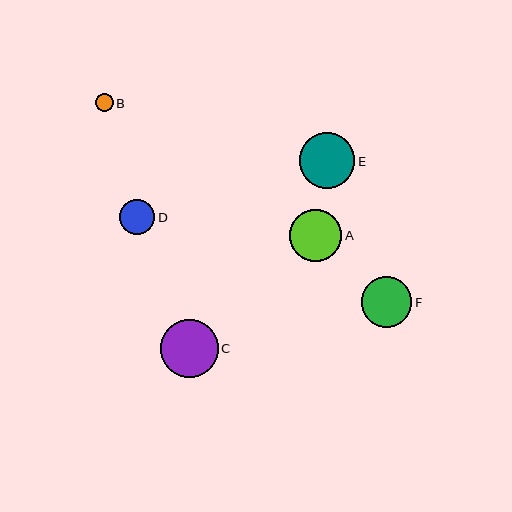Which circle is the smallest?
Circle B is the smallest with a size of approximately 18 pixels.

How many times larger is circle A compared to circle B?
Circle A is approximately 2.9 times the size of circle B.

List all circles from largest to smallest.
From largest to smallest: C, E, A, F, D, B.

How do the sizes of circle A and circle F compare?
Circle A and circle F are approximately the same size.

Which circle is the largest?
Circle C is the largest with a size of approximately 57 pixels.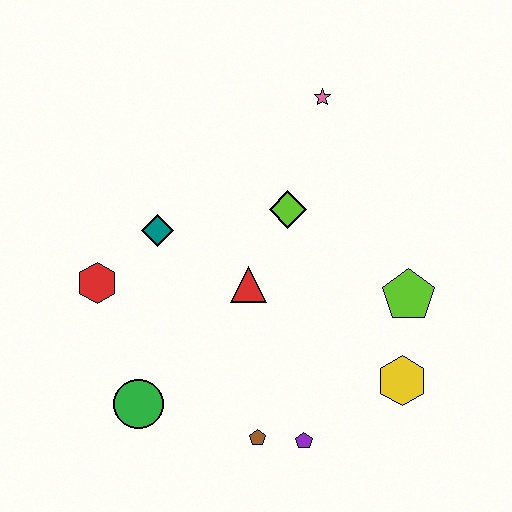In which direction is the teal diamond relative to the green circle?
The teal diamond is above the green circle.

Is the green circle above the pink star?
No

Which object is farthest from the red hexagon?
The yellow hexagon is farthest from the red hexagon.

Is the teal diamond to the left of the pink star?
Yes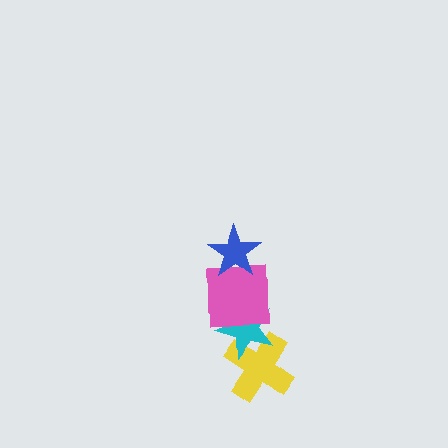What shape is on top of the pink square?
The blue star is on top of the pink square.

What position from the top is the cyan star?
The cyan star is 3rd from the top.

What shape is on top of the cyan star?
The pink square is on top of the cyan star.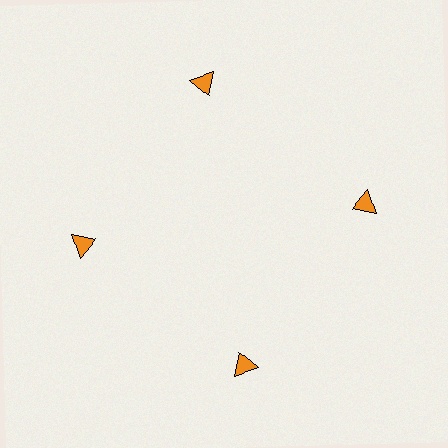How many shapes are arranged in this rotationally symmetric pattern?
There are 4 shapes, arranged in 4 groups of 1.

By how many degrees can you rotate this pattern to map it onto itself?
The pattern maps onto itself every 90 degrees of rotation.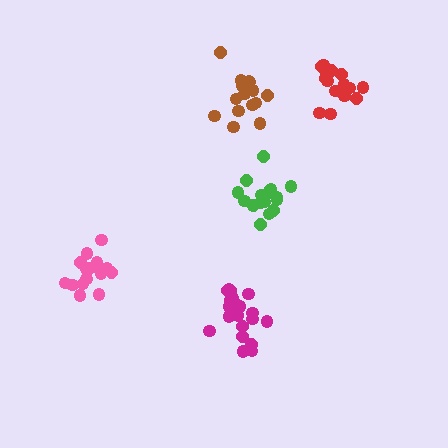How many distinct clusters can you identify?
There are 5 distinct clusters.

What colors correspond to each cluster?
The clusters are colored: red, magenta, green, pink, brown.